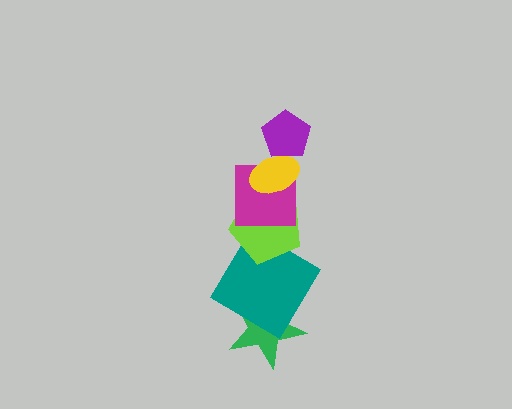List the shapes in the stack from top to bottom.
From top to bottom: the purple pentagon, the yellow ellipse, the magenta square, the lime pentagon, the teal diamond, the green star.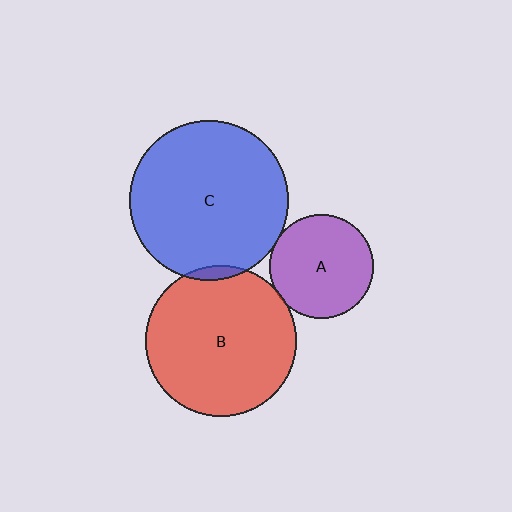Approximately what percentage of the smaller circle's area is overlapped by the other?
Approximately 5%.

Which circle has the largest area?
Circle C (blue).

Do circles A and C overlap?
Yes.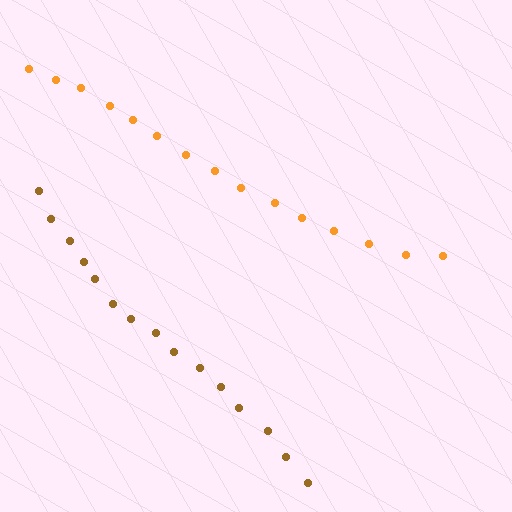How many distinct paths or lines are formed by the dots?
There are 2 distinct paths.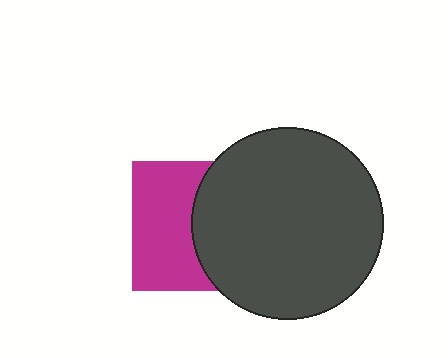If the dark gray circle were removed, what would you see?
You would see the complete magenta square.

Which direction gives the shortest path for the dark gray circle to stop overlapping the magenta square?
Moving right gives the shortest separation.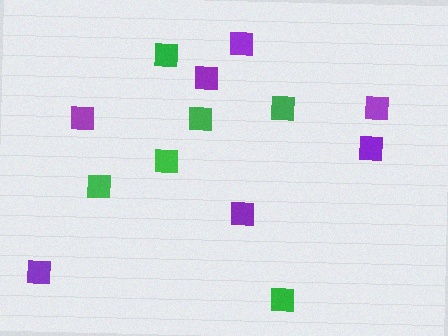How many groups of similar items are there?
There are 2 groups: one group of purple squares (7) and one group of green squares (6).